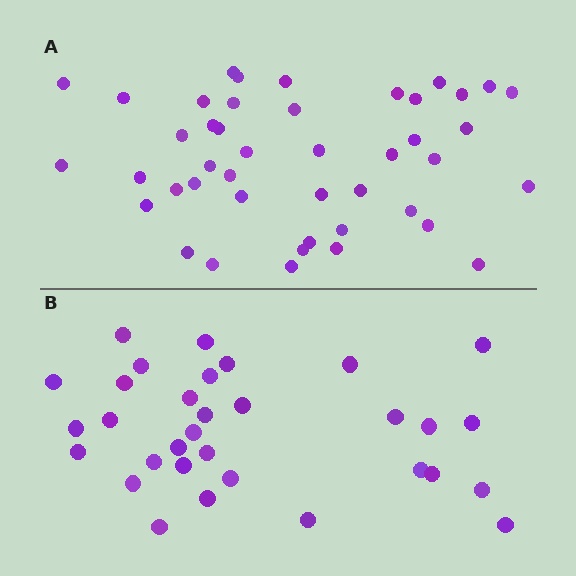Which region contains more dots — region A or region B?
Region A (the top region) has more dots.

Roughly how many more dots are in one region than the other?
Region A has roughly 12 or so more dots than region B.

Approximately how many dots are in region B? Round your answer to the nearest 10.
About 30 dots. (The exact count is 32, which rounds to 30.)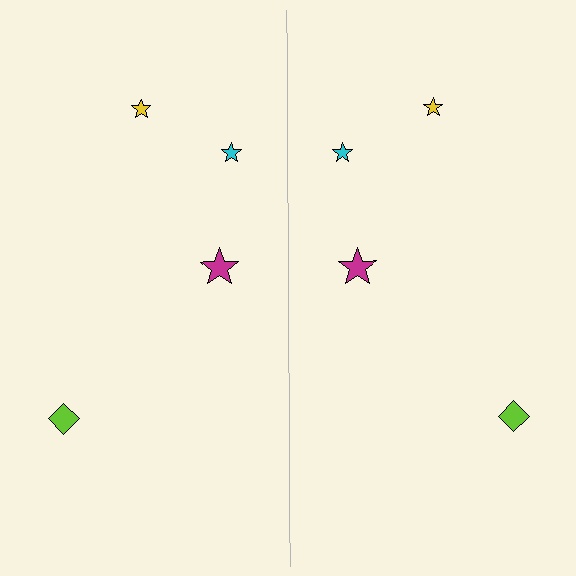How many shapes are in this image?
There are 8 shapes in this image.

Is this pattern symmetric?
Yes, this pattern has bilateral (reflection) symmetry.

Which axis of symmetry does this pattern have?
The pattern has a vertical axis of symmetry running through the center of the image.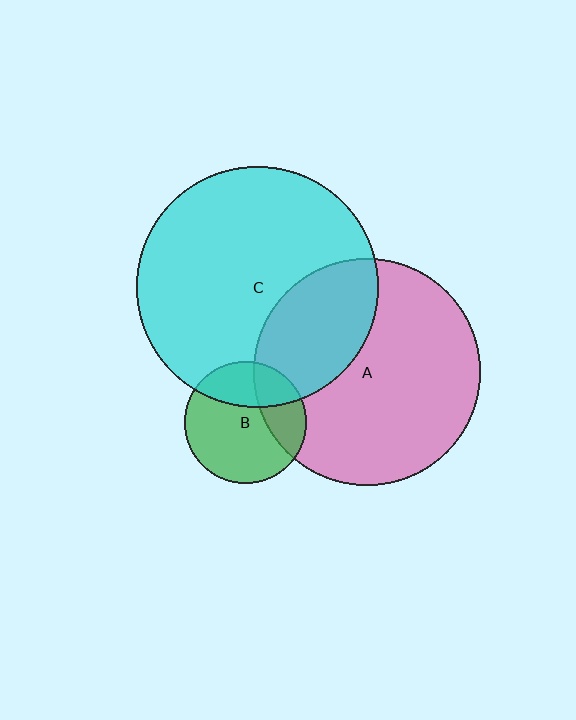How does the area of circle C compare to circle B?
Approximately 3.9 times.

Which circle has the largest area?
Circle C (cyan).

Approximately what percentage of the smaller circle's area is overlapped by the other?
Approximately 30%.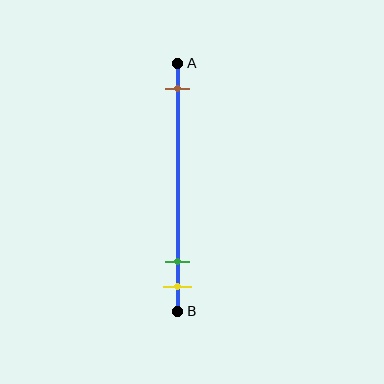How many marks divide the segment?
There are 3 marks dividing the segment.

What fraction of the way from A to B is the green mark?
The green mark is approximately 80% (0.8) of the way from A to B.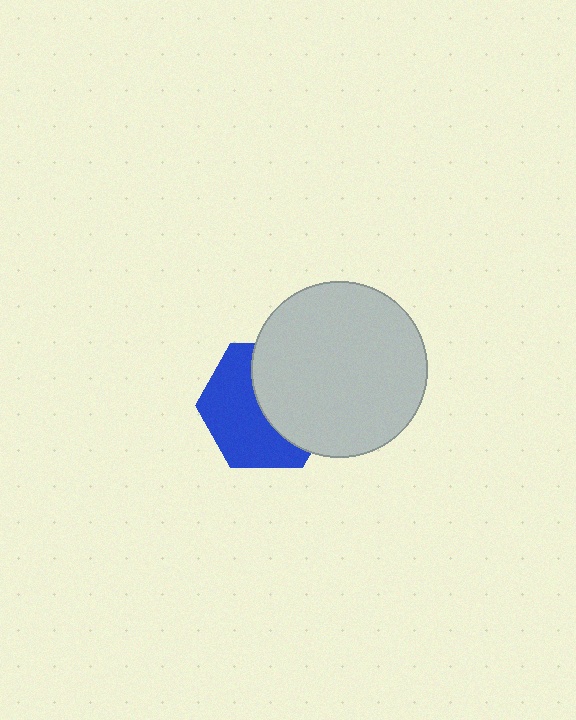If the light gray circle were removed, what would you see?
You would see the complete blue hexagon.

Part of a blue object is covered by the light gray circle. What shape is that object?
It is a hexagon.